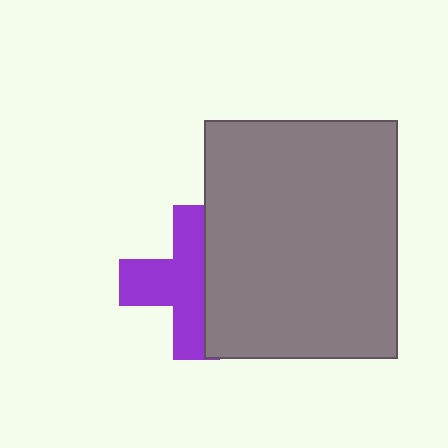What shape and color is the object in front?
The object in front is a gray rectangle.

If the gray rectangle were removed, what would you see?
You would see the complete purple cross.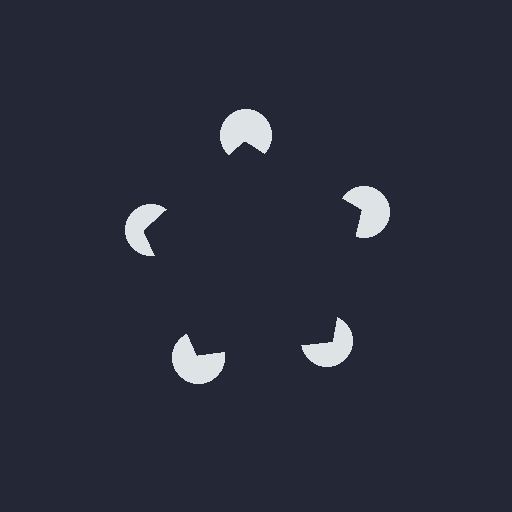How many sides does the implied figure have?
5 sides.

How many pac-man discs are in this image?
There are 5 — one at each vertex of the illusory pentagon.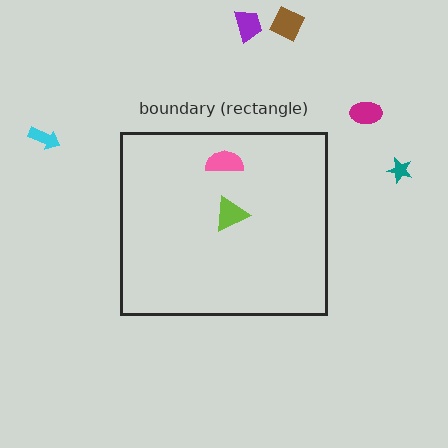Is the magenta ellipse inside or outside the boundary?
Outside.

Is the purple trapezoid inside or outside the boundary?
Outside.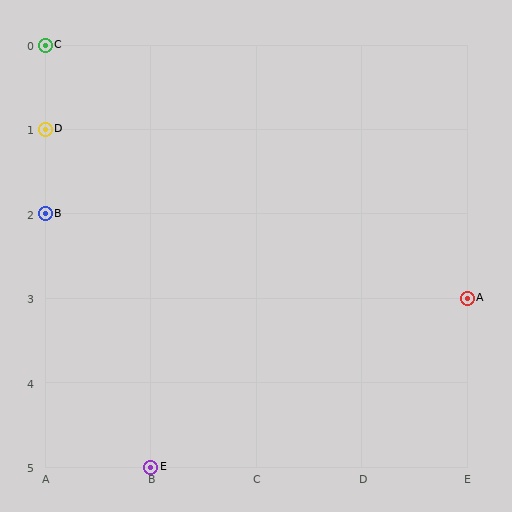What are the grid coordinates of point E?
Point E is at grid coordinates (B, 5).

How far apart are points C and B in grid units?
Points C and B are 2 rows apart.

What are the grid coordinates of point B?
Point B is at grid coordinates (A, 2).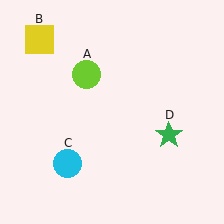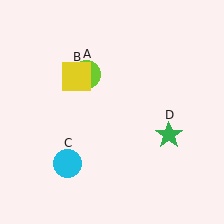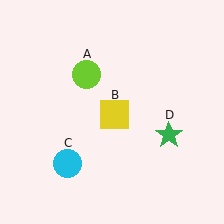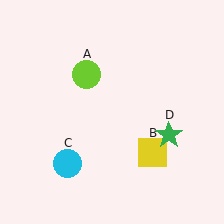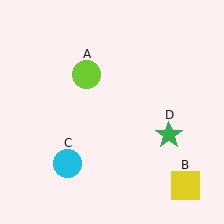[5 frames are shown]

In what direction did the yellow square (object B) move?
The yellow square (object B) moved down and to the right.